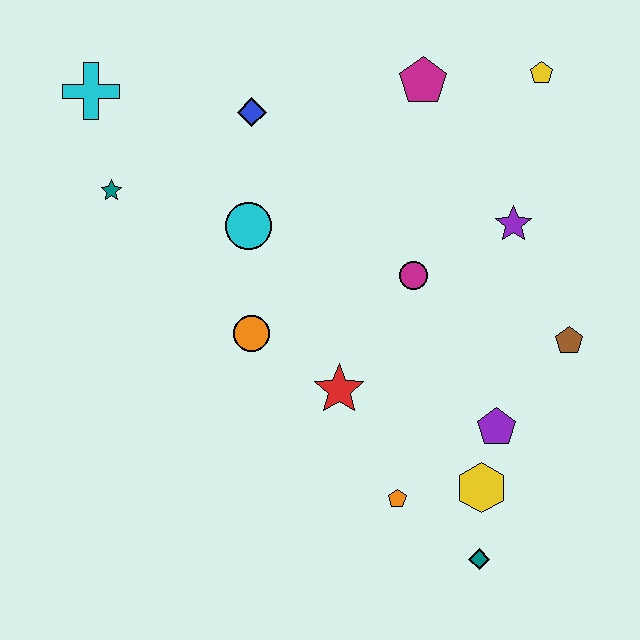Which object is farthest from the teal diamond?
The cyan cross is farthest from the teal diamond.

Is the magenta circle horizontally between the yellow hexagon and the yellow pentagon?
No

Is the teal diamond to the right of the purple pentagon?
No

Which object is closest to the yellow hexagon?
The purple pentagon is closest to the yellow hexagon.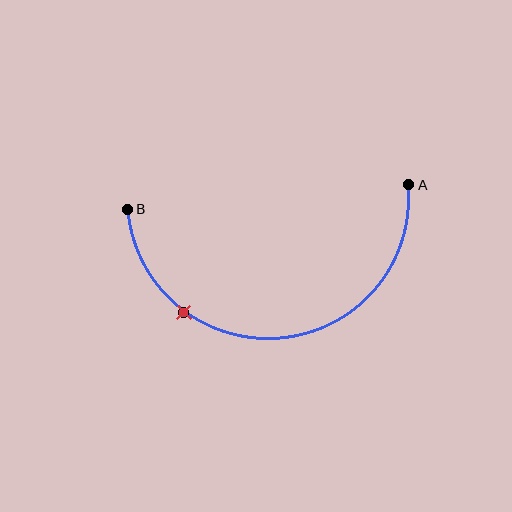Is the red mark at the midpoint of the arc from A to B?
No. The red mark lies on the arc but is closer to endpoint B. The arc midpoint would be at the point on the curve equidistant along the arc from both A and B.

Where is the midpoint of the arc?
The arc midpoint is the point on the curve farthest from the straight line joining A and B. It sits below that line.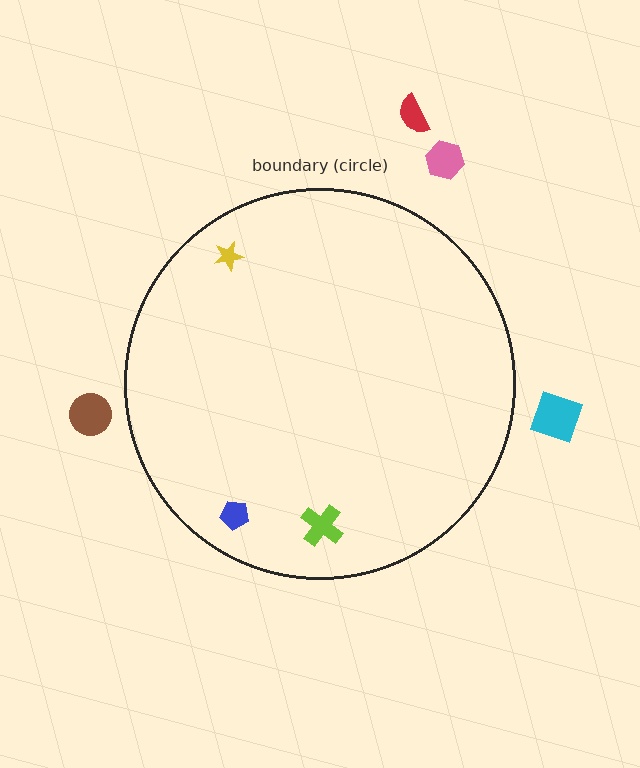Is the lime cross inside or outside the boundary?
Inside.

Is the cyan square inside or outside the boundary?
Outside.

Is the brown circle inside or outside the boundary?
Outside.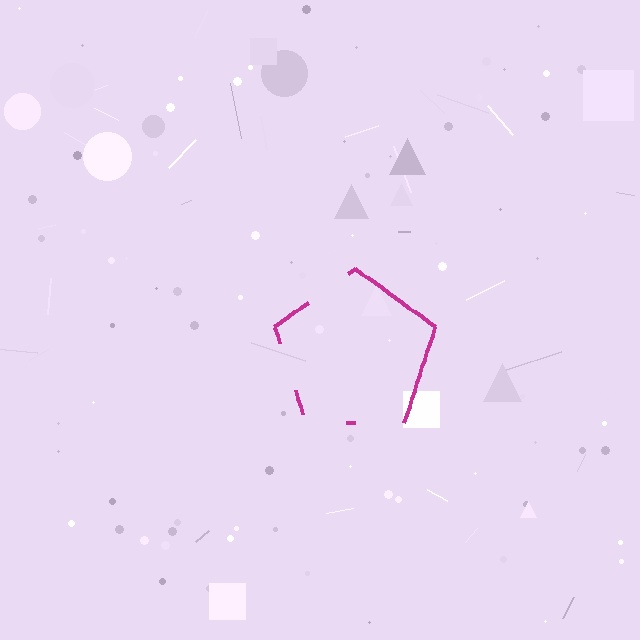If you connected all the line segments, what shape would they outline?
They would outline a pentagon.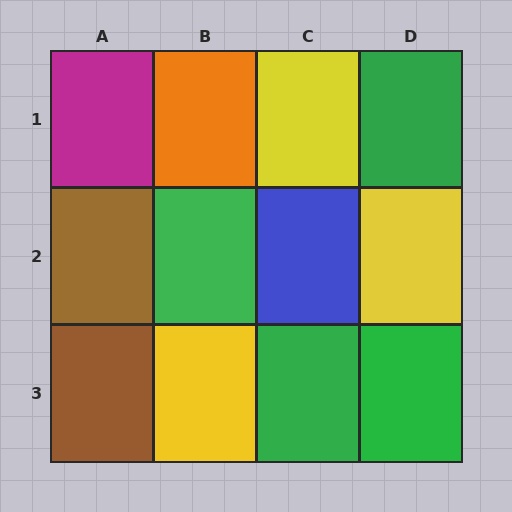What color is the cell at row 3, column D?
Green.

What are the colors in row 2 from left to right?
Brown, green, blue, yellow.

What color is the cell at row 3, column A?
Brown.